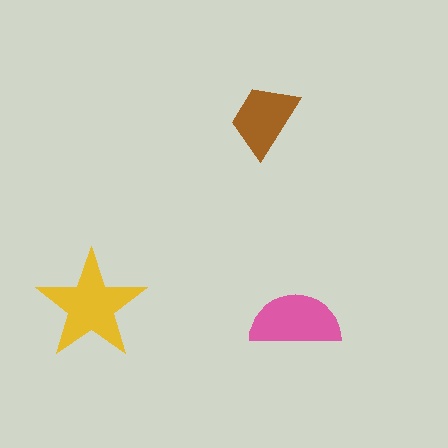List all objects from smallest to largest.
The brown trapezoid, the pink semicircle, the yellow star.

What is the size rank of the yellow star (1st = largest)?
1st.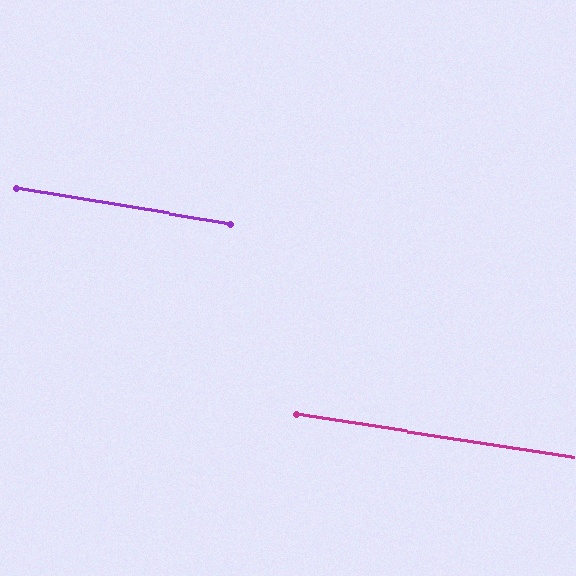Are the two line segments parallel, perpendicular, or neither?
Parallel — their directions differ by only 0.6°.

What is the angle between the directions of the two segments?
Approximately 1 degree.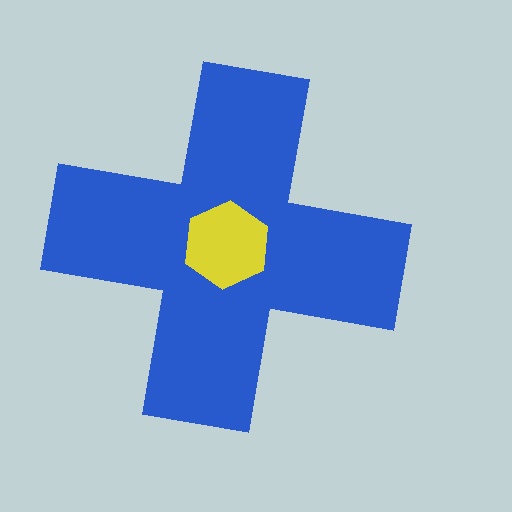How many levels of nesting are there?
2.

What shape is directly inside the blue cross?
The yellow hexagon.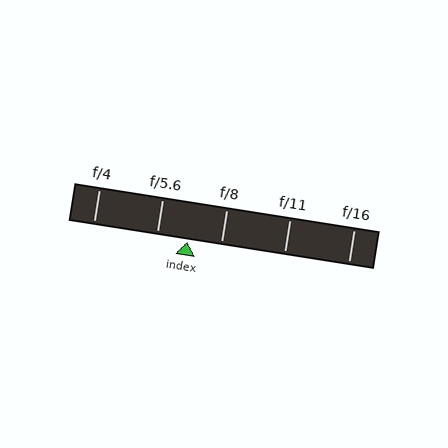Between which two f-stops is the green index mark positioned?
The index mark is between f/5.6 and f/8.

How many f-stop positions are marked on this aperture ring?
There are 5 f-stop positions marked.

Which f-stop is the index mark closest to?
The index mark is closest to f/5.6.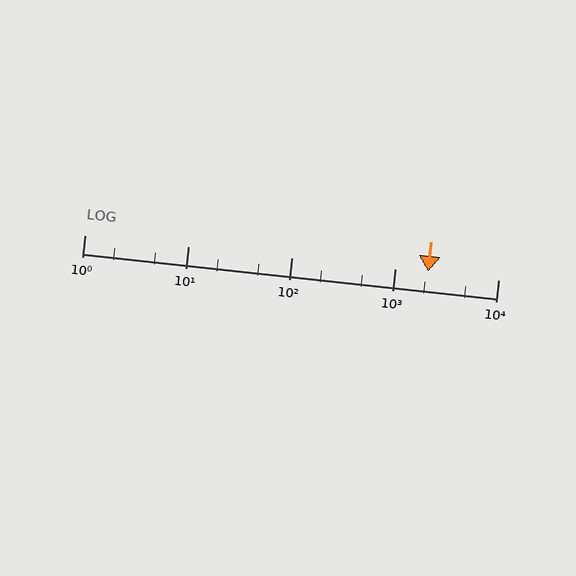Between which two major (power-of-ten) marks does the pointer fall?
The pointer is between 1000 and 10000.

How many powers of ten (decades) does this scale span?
The scale spans 4 decades, from 1 to 10000.